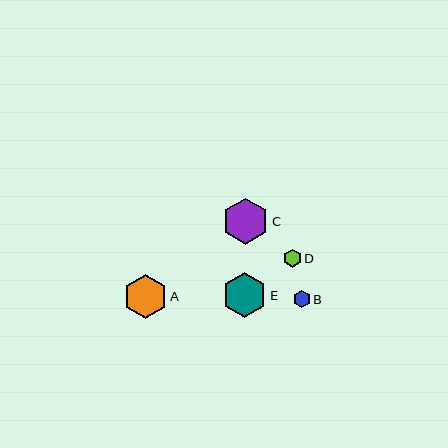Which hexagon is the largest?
Hexagon C is the largest with a size of approximately 46 pixels.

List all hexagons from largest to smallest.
From largest to smallest: C, E, A, D, B.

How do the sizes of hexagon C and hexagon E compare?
Hexagon C and hexagon E are approximately the same size.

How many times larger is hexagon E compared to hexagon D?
Hexagon E is approximately 2.5 times the size of hexagon D.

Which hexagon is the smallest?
Hexagon B is the smallest with a size of approximately 17 pixels.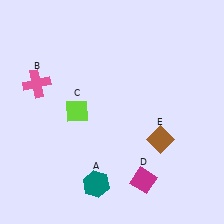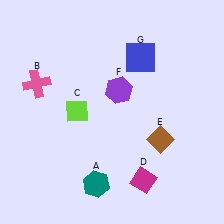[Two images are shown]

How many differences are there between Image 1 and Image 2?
There are 2 differences between the two images.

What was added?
A purple hexagon (F), a blue square (G) were added in Image 2.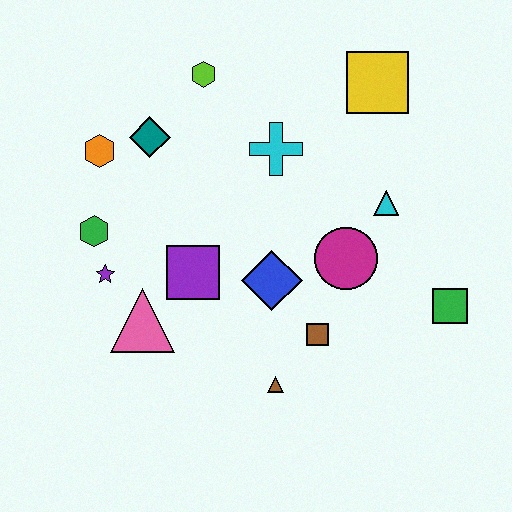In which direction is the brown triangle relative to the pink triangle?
The brown triangle is to the right of the pink triangle.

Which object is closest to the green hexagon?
The purple star is closest to the green hexagon.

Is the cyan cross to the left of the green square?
Yes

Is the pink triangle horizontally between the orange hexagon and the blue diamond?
Yes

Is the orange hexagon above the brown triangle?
Yes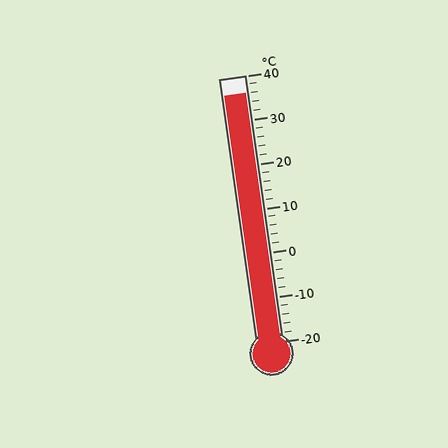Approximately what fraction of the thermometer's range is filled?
The thermometer is filled to approximately 95% of its range.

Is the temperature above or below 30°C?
The temperature is above 30°C.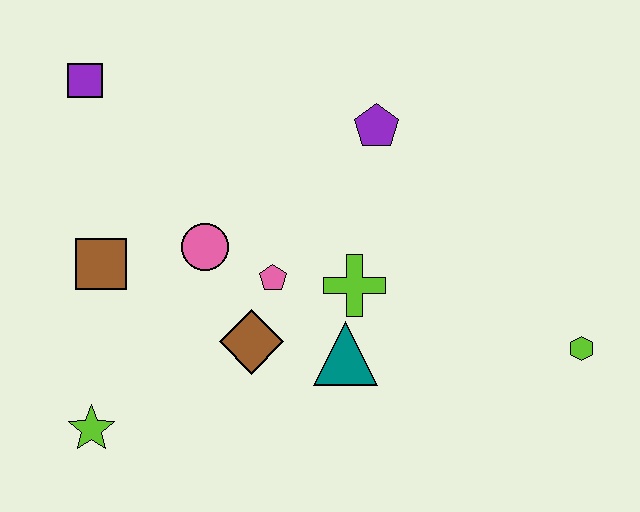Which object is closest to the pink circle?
The pink pentagon is closest to the pink circle.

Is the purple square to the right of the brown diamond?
No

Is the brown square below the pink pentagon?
No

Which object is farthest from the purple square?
The lime hexagon is farthest from the purple square.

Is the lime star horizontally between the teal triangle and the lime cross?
No